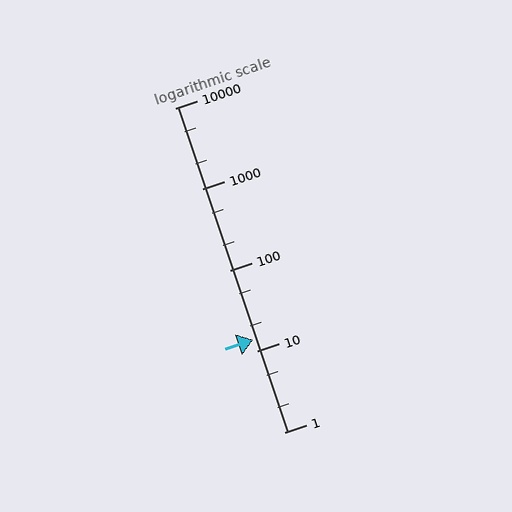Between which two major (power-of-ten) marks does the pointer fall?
The pointer is between 10 and 100.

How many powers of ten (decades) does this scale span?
The scale spans 4 decades, from 1 to 10000.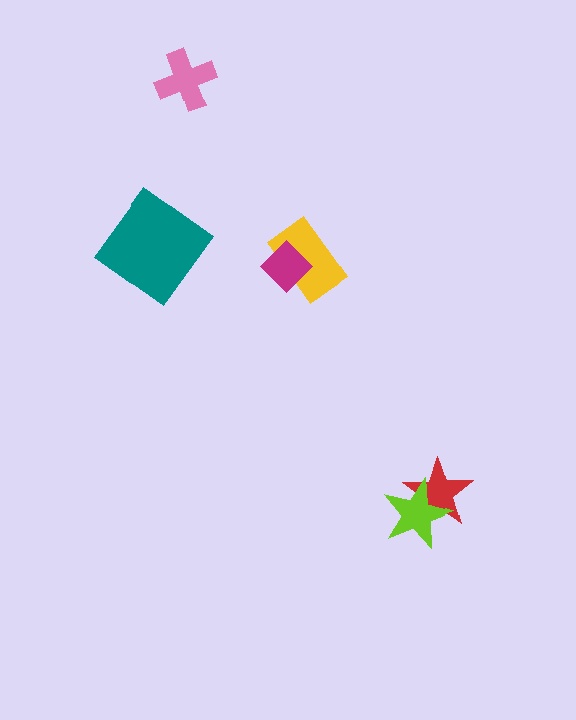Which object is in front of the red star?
The lime star is in front of the red star.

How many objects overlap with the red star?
1 object overlaps with the red star.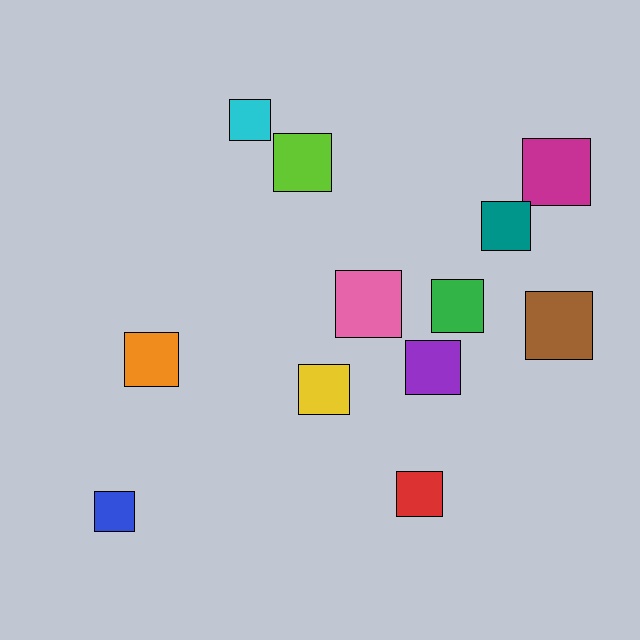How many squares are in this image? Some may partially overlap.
There are 12 squares.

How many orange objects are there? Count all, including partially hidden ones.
There is 1 orange object.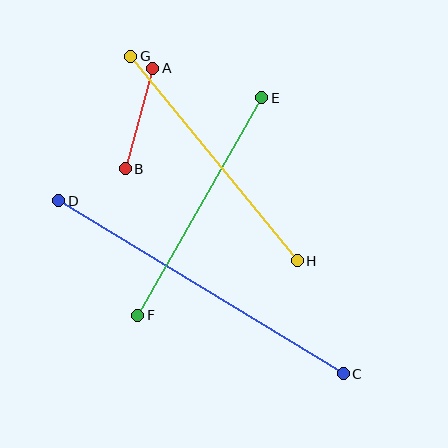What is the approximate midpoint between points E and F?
The midpoint is at approximately (200, 206) pixels.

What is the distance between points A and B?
The distance is approximately 104 pixels.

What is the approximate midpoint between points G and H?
The midpoint is at approximately (214, 159) pixels.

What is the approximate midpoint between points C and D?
The midpoint is at approximately (201, 287) pixels.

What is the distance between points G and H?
The distance is approximately 264 pixels.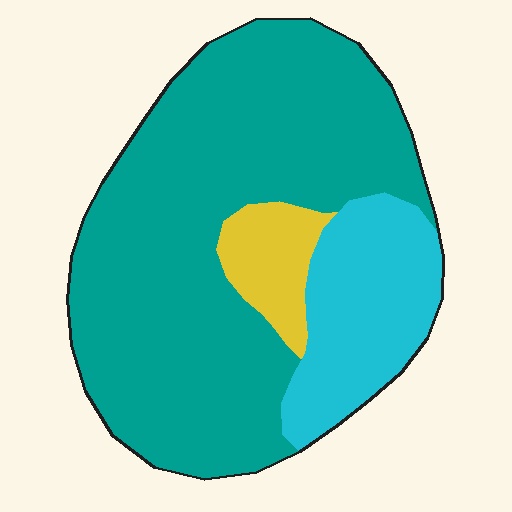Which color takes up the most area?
Teal, at roughly 70%.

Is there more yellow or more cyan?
Cyan.